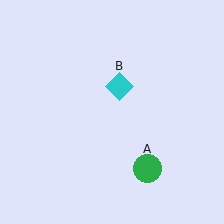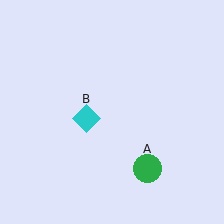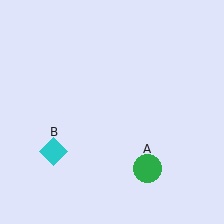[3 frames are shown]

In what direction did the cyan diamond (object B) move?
The cyan diamond (object B) moved down and to the left.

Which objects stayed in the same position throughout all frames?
Green circle (object A) remained stationary.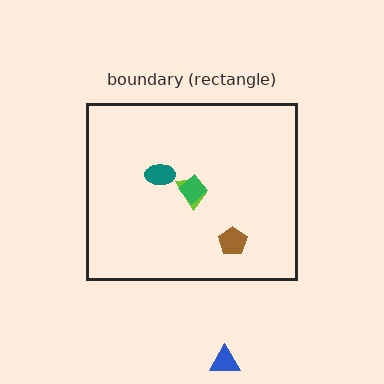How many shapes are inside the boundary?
4 inside, 1 outside.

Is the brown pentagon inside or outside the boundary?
Inside.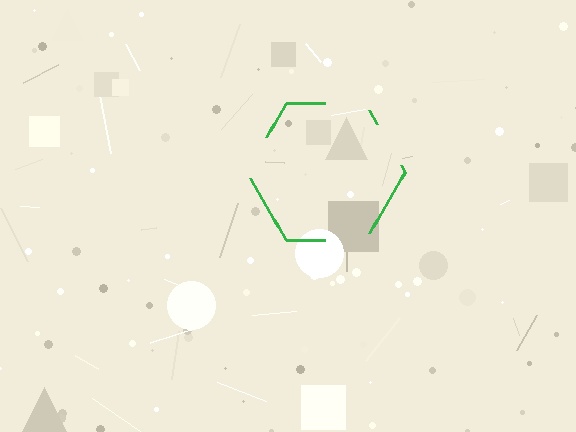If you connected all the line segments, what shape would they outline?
They would outline a hexagon.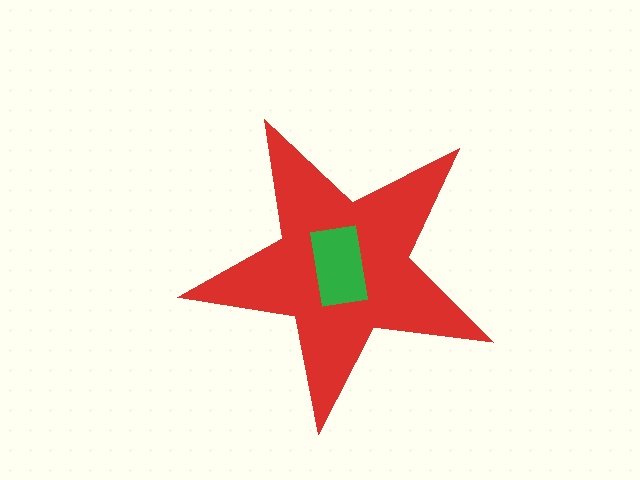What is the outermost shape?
The red star.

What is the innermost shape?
The green rectangle.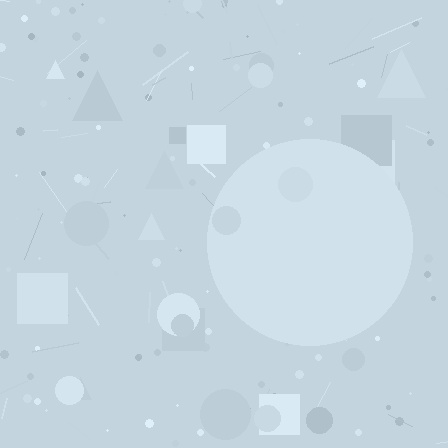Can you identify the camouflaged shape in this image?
The camouflaged shape is a circle.